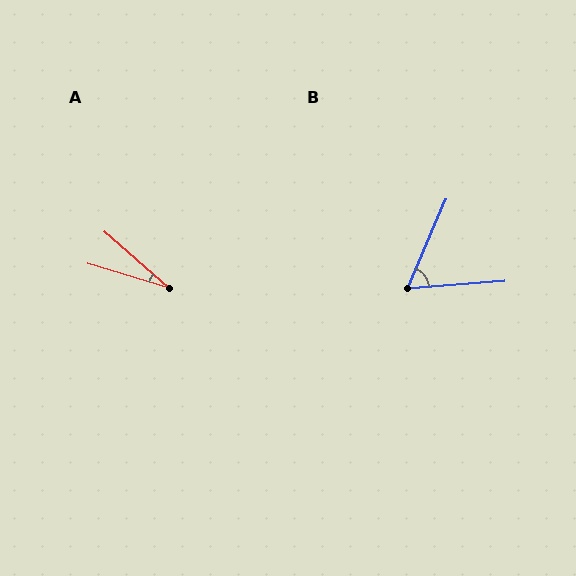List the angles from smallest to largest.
A (24°), B (62°).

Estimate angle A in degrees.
Approximately 24 degrees.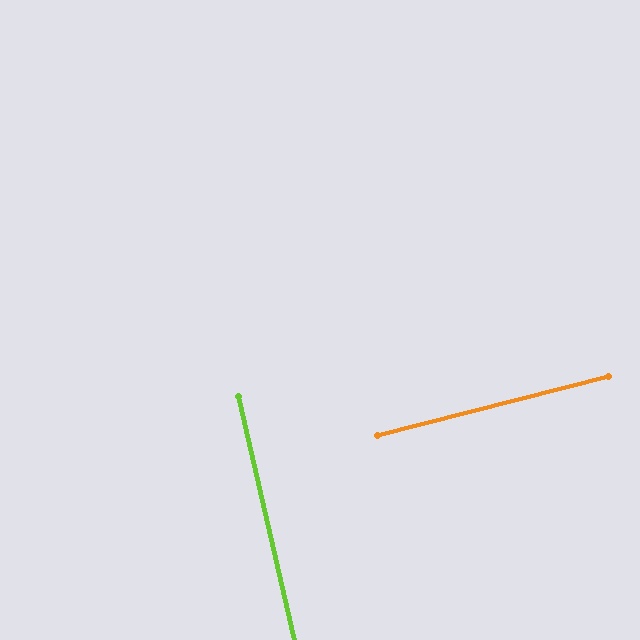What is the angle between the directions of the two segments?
Approximately 89 degrees.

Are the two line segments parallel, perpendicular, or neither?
Perpendicular — they meet at approximately 89°.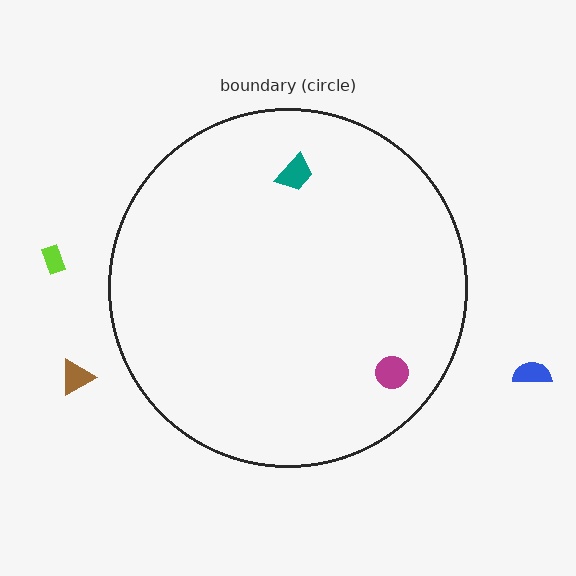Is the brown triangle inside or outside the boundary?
Outside.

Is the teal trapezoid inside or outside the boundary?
Inside.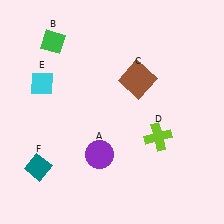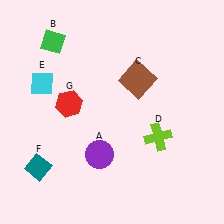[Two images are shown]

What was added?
A red hexagon (G) was added in Image 2.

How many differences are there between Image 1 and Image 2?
There is 1 difference between the two images.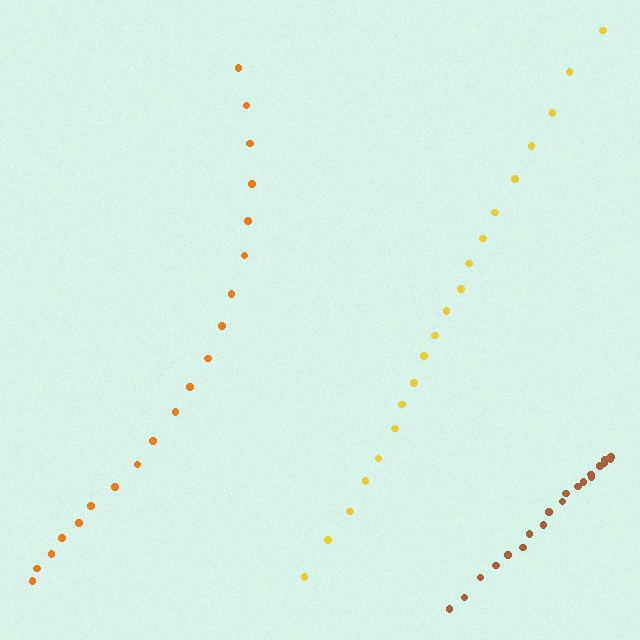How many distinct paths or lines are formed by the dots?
There are 3 distinct paths.